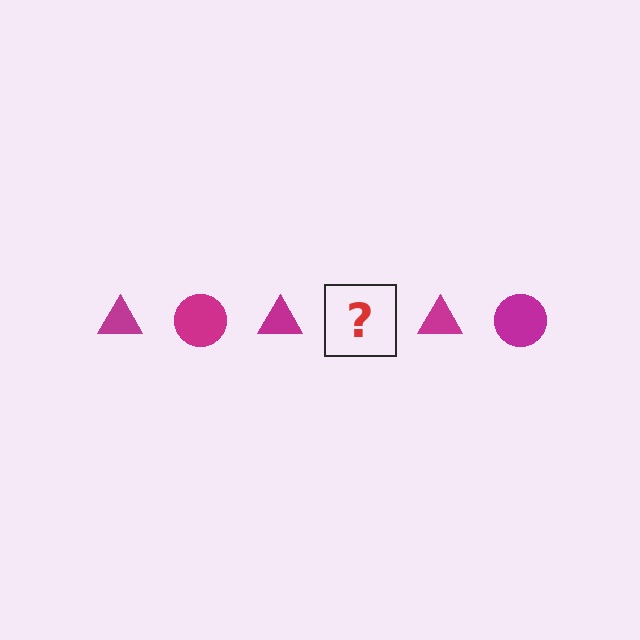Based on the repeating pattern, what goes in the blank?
The blank should be a magenta circle.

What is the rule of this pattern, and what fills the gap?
The rule is that the pattern cycles through triangle, circle shapes in magenta. The gap should be filled with a magenta circle.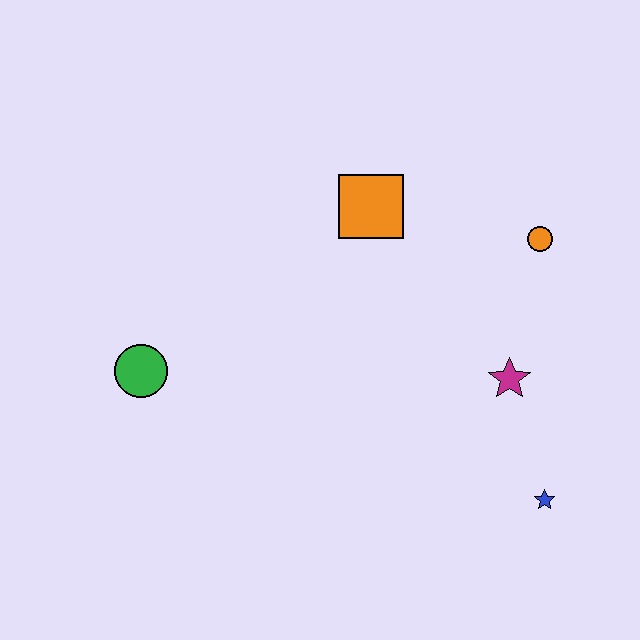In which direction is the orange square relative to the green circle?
The orange square is to the right of the green circle.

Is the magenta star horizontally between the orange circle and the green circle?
Yes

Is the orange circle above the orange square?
No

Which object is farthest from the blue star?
The green circle is farthest from the blue star.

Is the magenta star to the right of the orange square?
Yes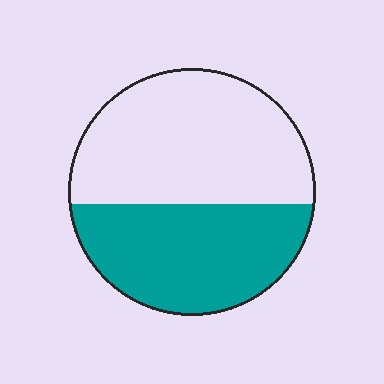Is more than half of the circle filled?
No.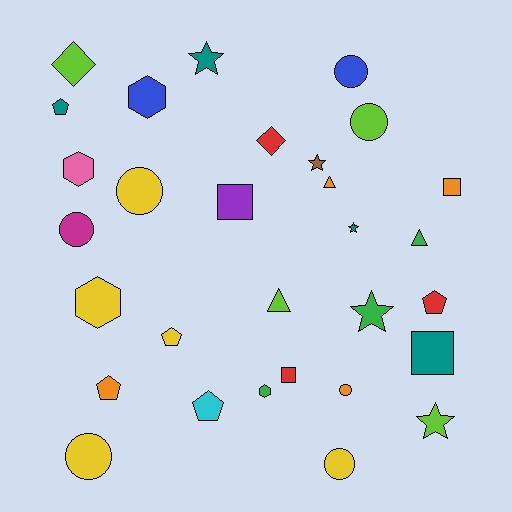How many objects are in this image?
There are 30 objects.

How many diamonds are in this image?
There are 2 diamonds.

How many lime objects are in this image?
There are 4 lime objects.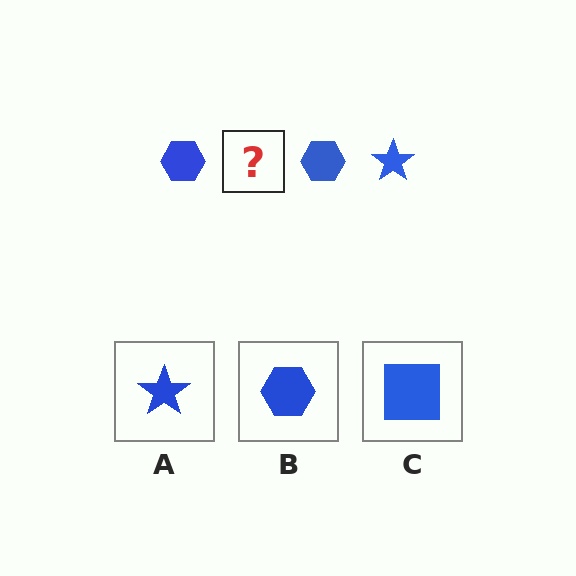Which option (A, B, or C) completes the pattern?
A.